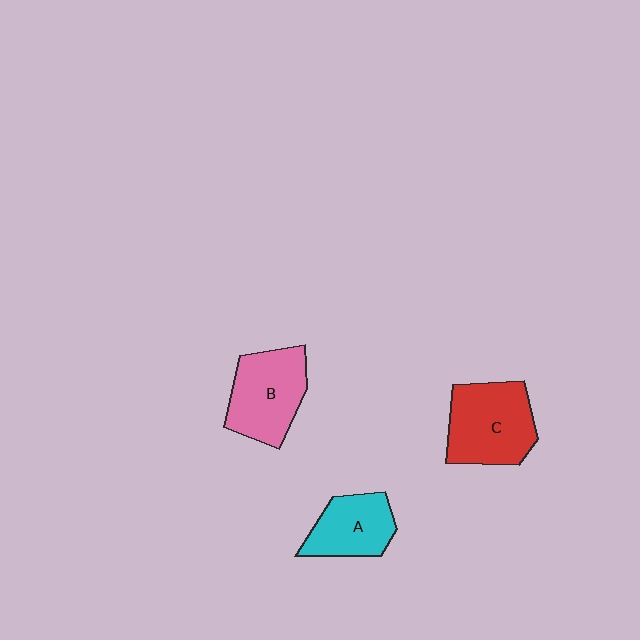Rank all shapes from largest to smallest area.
From largest to smallest: C (red), B (pink), A (cyan).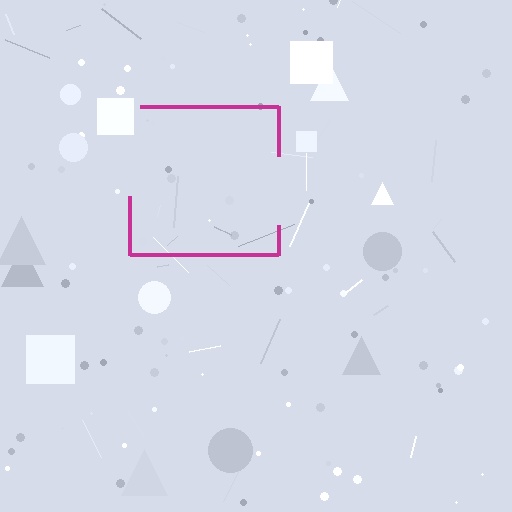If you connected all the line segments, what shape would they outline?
They would outline a square.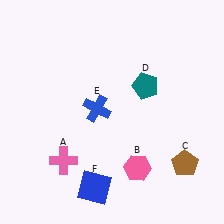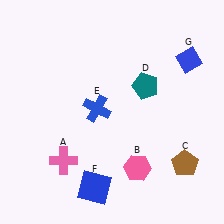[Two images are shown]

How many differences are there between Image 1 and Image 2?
There is 1 difference between the two images.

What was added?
A blue diamond (G) was added in Image 2.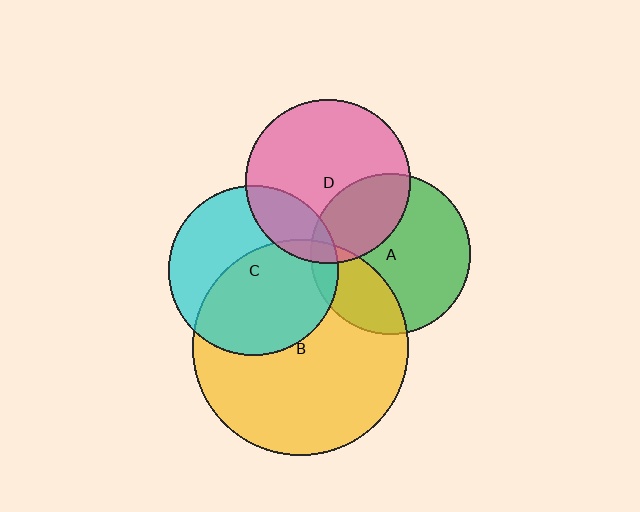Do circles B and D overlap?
Yes.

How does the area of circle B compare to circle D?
Approximately 1.7 times.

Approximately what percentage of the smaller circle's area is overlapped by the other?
Approximately 5%.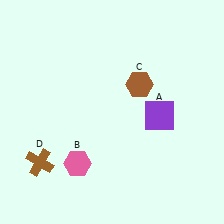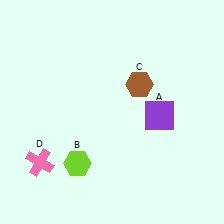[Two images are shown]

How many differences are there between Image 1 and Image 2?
There are 2 differences between the two images.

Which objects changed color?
B changed from pink to lime. D changed from brown to pink.